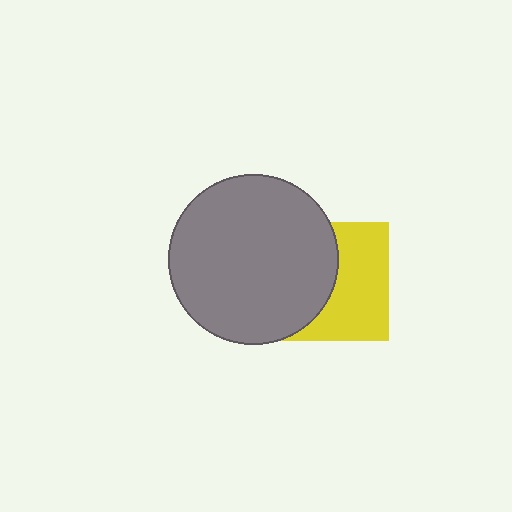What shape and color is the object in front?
The object in front is a gray circle.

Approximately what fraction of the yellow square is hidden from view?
Roughly 48% of the yellow square is hidden behind the gray circle.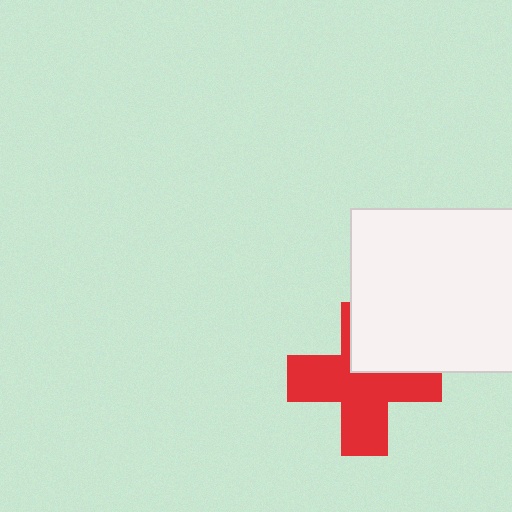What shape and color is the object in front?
The object in front is a white square.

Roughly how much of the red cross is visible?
Most of it is visible (roughly 69%).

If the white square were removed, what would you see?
You would see the complete red cross.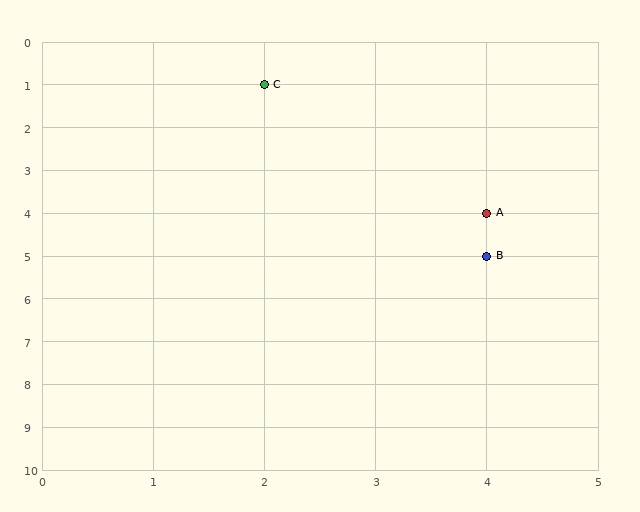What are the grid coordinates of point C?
Point C is at grid coordinates (2, 1).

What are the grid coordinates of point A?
Point A is at grid coordinates (4, 4).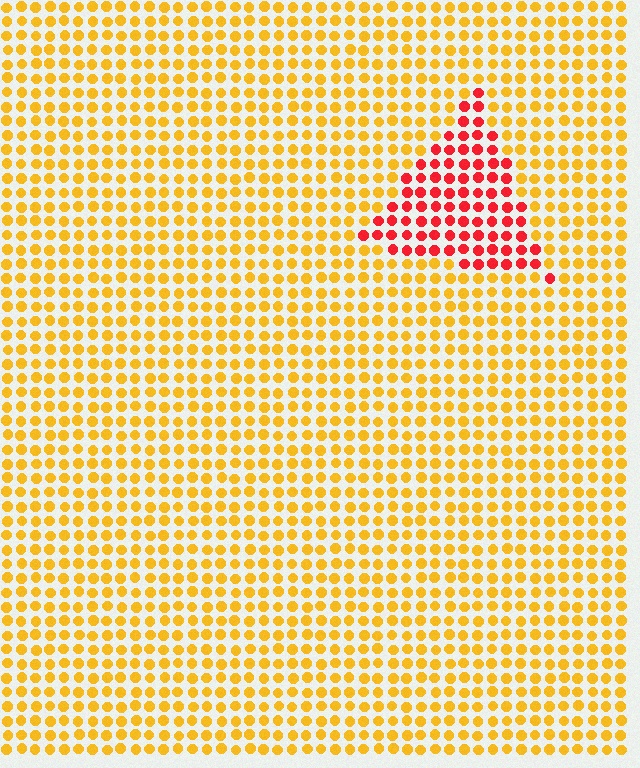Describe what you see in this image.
The image is filled with small yellow elements in a uniform arrangement. A triangle-shaped region is visible where the elements are tinted to a slightly different hue, forming a subtle color boundary.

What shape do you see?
I see a triangle.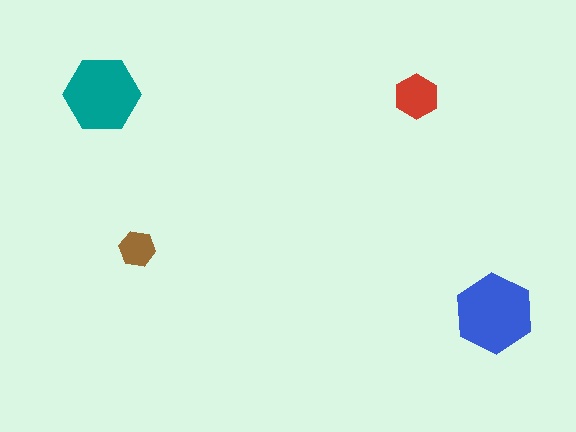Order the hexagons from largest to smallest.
the blue one, the teal one, the red one, the brown one.